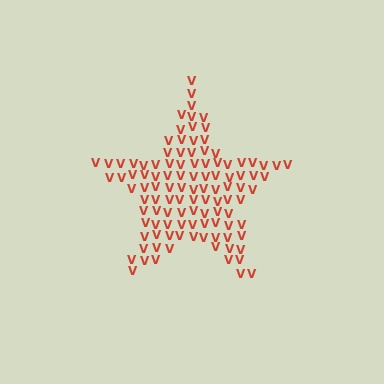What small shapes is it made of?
It is made of small letter V's.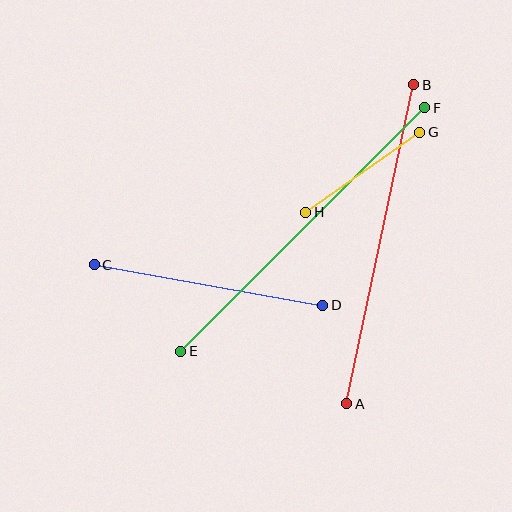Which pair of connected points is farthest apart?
Points E and F are farthest apart.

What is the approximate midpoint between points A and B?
The midpoint is at approximately (380, 244) pixels.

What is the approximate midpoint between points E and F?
The midpoint is at approximately (303, 229) pixels.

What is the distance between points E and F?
The distance is approximately 345 pixels.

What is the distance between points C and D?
The distance is approximately 232 pixels.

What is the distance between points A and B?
The distance is approximately 326 pixels.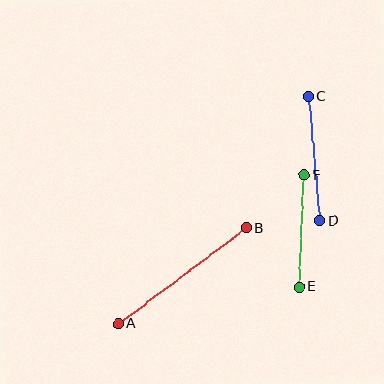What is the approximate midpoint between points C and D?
The midpoint is at approximately (314, 159) pixels.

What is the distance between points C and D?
The distance is approximately 124 pixels.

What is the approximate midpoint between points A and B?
The midpoint is at approximately (182, 276) pixels.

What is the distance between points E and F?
The distance is approximately 112 pixels.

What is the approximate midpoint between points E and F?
The midpoint is at approximately (302, 231) pixels.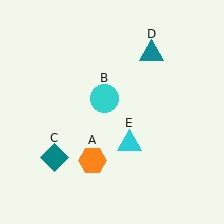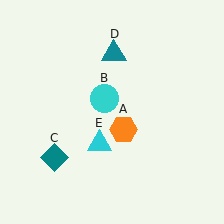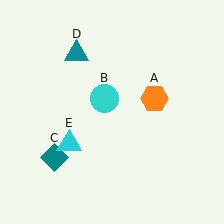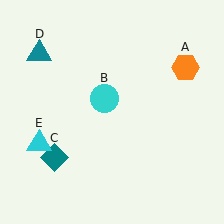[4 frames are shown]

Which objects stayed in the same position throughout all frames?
Cyan circle (object B) and teal diamond (object C) remained stationary.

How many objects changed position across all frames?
3 objects changed position: orange hexagon (object A), teal triangle (object D), cyan triangle (object E).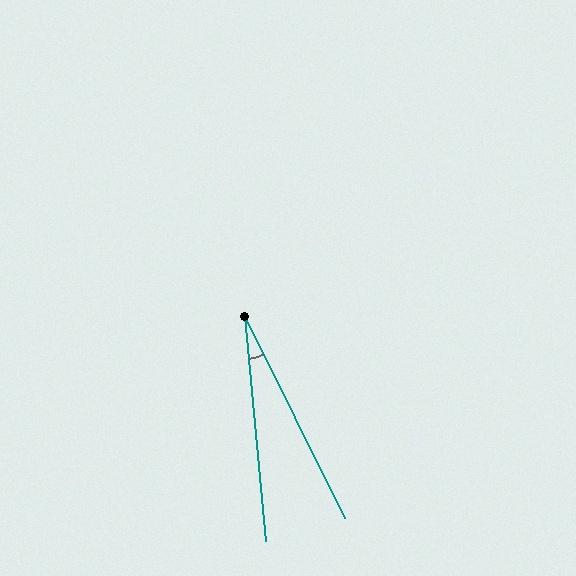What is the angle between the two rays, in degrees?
Approximately 21 degrees.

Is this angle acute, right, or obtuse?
It is acute.